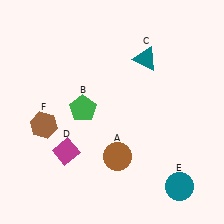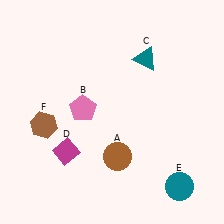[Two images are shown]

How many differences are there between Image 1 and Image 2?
There is 1 difference between the two images.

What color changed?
The pentagon (B) changed from green in Image 1 to pink in Image 2.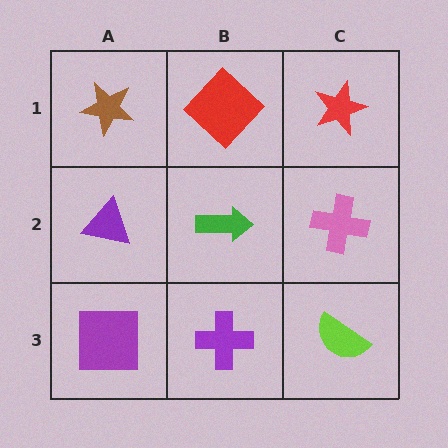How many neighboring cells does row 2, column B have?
4.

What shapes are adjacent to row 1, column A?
A purple triangle (row 2, column A), a red diamond (row 1, column B).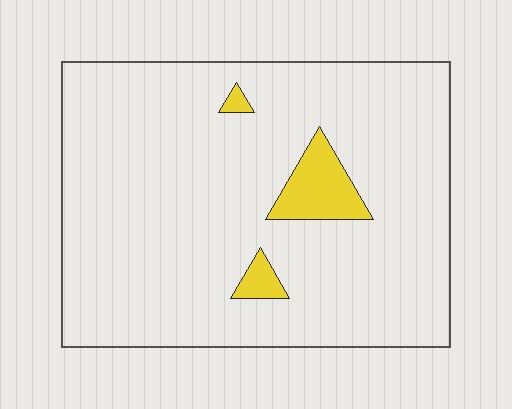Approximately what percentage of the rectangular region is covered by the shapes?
Approximately 5%.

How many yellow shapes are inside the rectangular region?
3.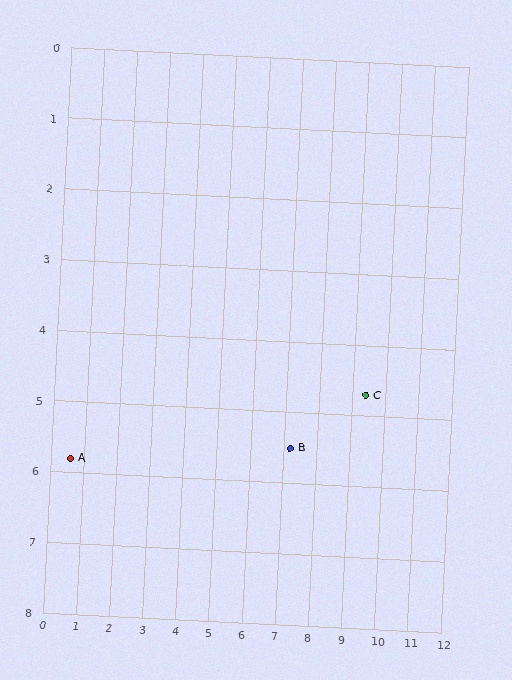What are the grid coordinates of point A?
Point A is at approximately (0.6, 5.8).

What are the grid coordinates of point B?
Point B is at approximately (7.2, 5.5).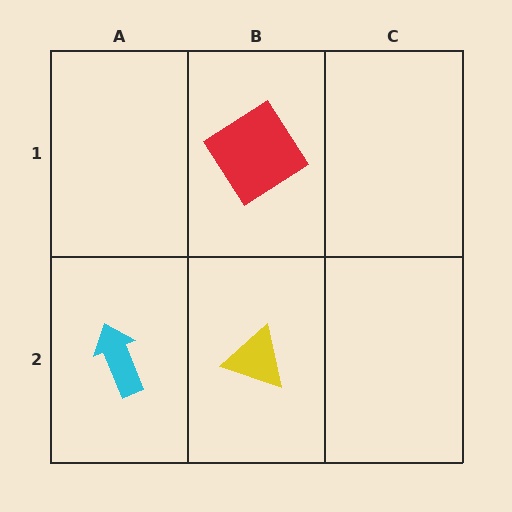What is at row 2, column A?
A cyan arrow.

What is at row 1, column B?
A red diamond.